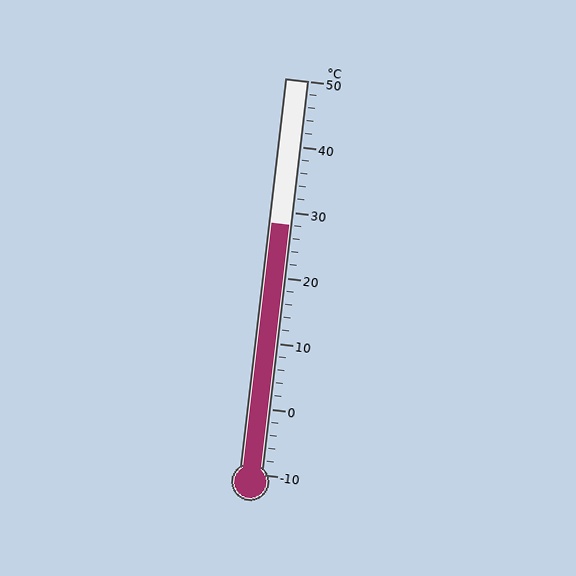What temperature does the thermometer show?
The thermometer shows approximately 28°C.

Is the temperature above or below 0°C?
The temperature is above 0°C.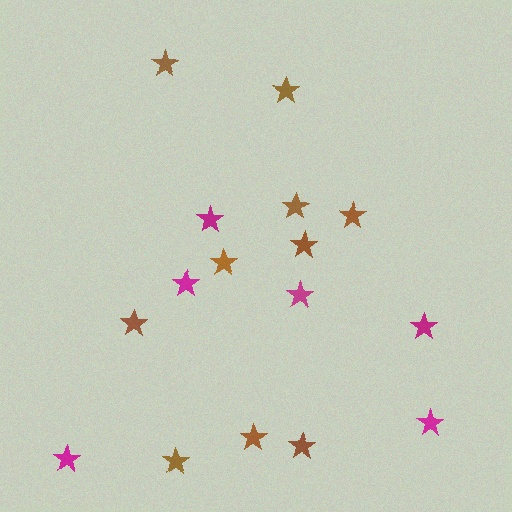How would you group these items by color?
There are 2 groups: one group of brown stars (10) and one group of magenta stars (6).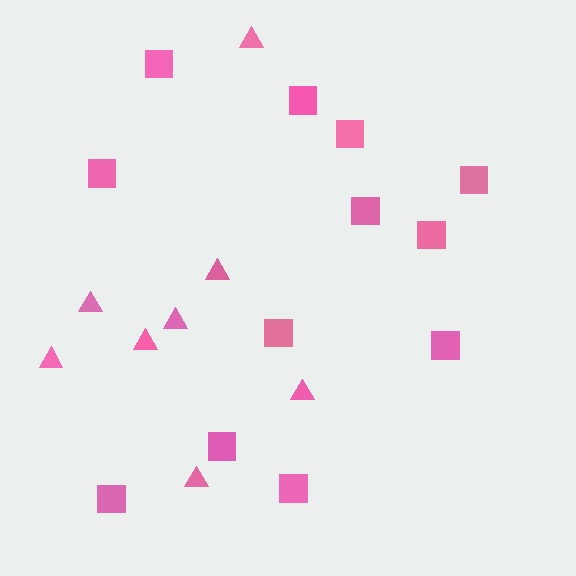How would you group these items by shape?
There are 2 groups: one group of squares (12) and one group of triangles (8).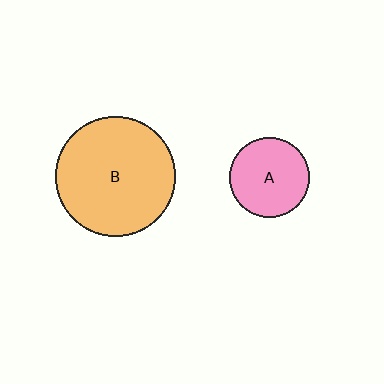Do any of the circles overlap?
No, none of the circles overlap.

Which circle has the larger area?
Circle B (orange).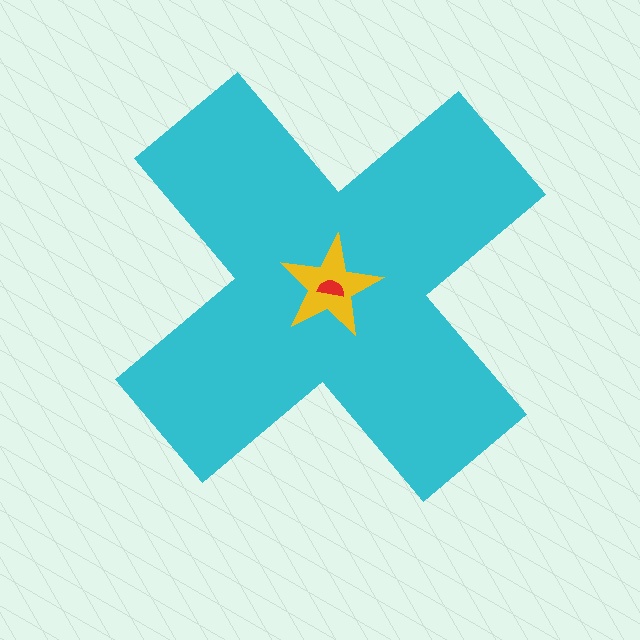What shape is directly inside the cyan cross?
The yellow star.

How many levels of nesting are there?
3.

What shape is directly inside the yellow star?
The red semicircle.